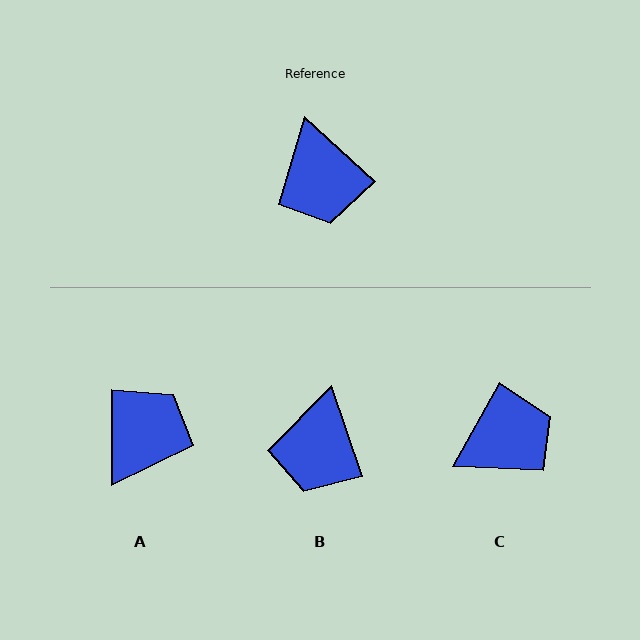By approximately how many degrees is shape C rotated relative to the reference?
Approximately 103 degrees counter-clockwise.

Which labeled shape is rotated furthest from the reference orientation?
A, about 132 degrees away.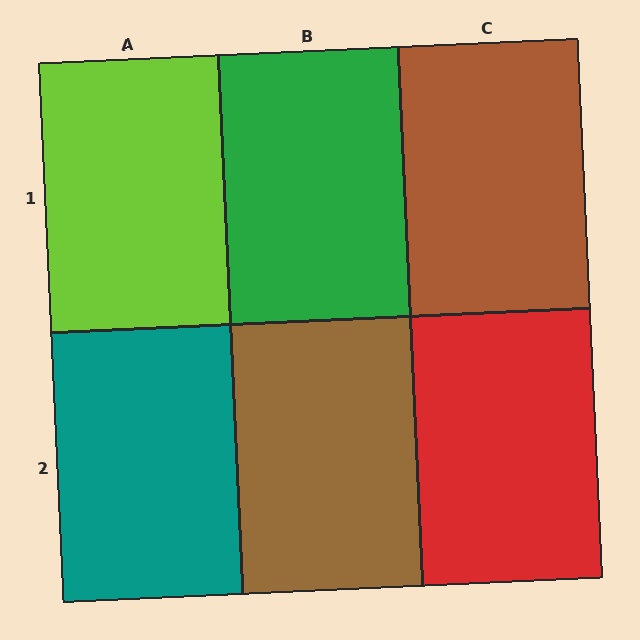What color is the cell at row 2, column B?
Brown.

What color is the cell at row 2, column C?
Red.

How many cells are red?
1 cell is red.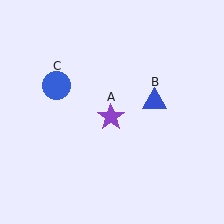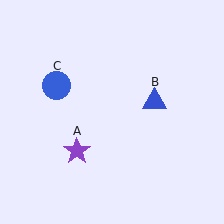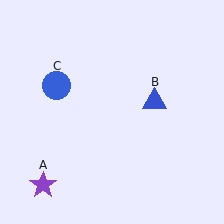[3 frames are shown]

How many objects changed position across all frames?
1 object changed position: purple star (object A).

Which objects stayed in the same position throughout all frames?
Blue triangle (object B) and blue circle (object C) remained stationary.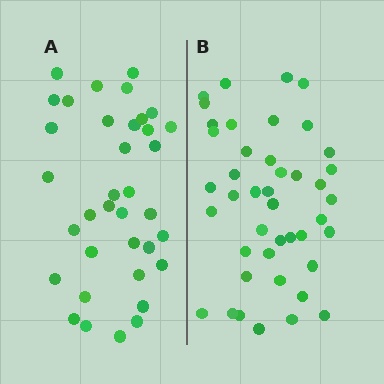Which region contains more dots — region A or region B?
Region B (the right region) has more dots.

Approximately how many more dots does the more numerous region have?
Region B has roughly 8 or so more dots than region A.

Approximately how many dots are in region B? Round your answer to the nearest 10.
About 40 dots. (The exact count is 43, which rounds to 40.)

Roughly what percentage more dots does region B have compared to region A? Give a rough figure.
About 20% more.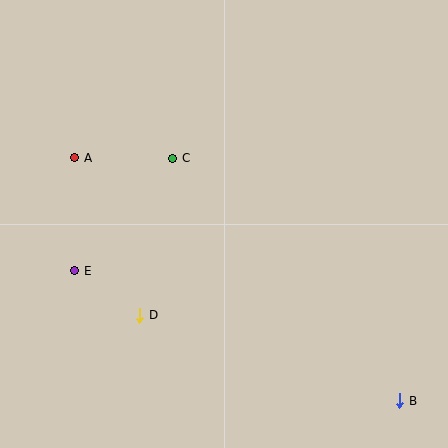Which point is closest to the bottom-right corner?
Point B is closest to the bottom-right corner.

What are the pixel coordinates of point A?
Point A is at (75, 158).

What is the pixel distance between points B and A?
The distance between B and A is 406 pixels.